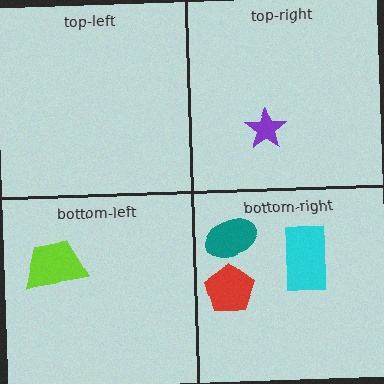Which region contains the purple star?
The top-right region.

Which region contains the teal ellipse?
The bottom-right region.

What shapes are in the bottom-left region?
The lime trapezoid.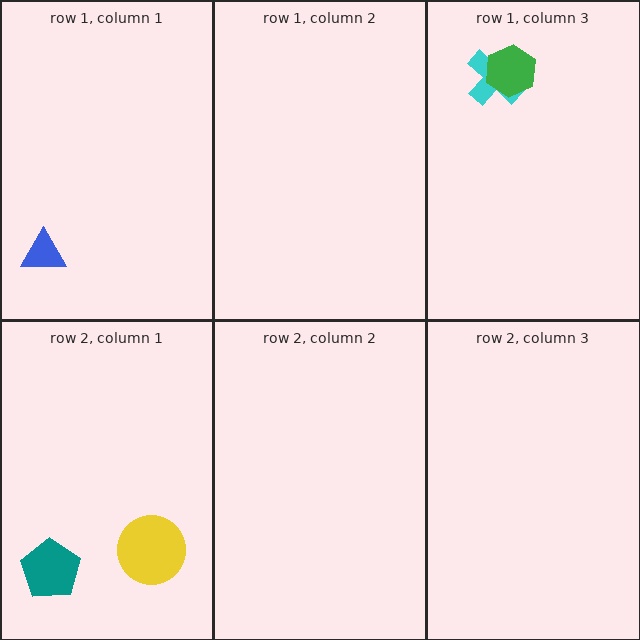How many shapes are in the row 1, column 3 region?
2.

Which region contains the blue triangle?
The row 1, column 1 region.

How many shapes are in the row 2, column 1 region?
2.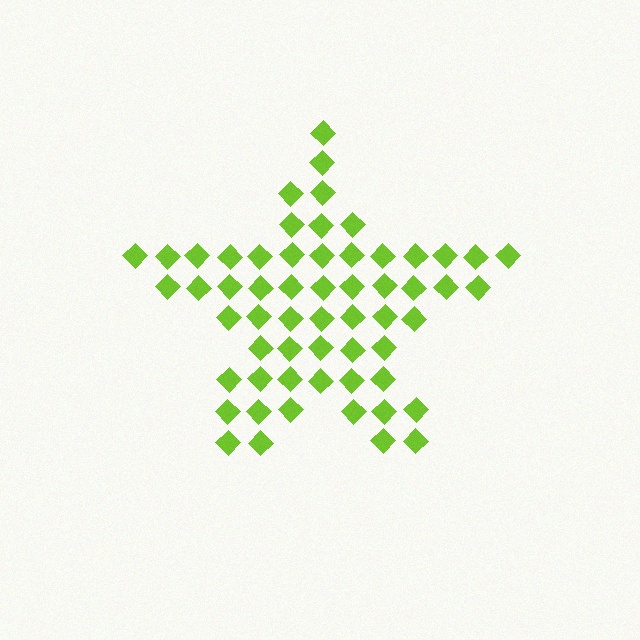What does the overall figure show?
The overall figure shows a star.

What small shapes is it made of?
It is made of small diamonds.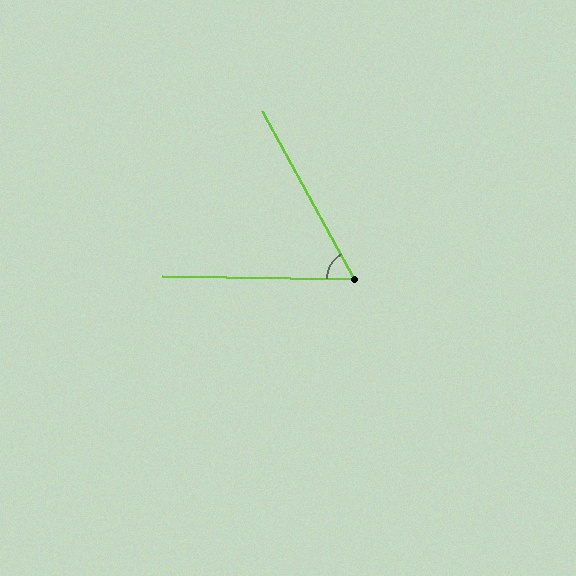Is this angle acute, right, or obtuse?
It is acute.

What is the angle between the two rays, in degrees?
Approximately 60 degrees.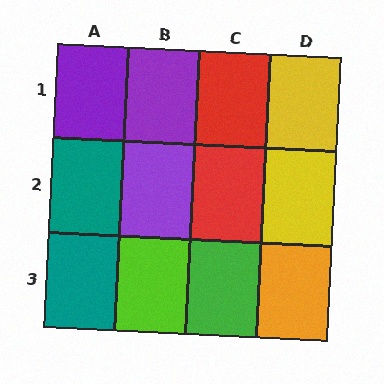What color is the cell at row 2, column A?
Teal.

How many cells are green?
1 cell is green.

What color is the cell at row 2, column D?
Yellow.